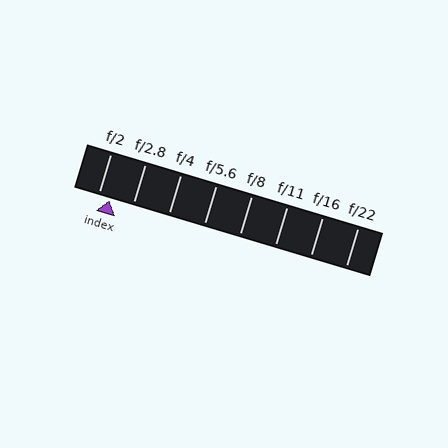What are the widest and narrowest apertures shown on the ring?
The widest aperture shown is f/2 and the narrowest is f/22.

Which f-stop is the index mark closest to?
The index mark is closest to f/2.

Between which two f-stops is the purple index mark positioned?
The index mark is between f/2 and f/2.8.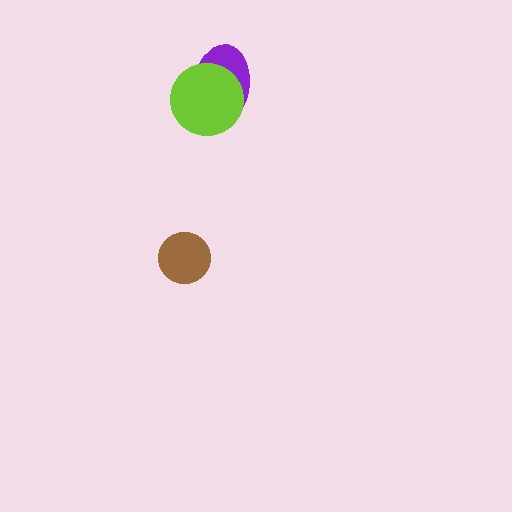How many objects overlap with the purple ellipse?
1 object overlaps with the purple ellipse.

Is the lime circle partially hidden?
No, no other shape covers it.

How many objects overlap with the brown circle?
0 objects overlap with the brown circle.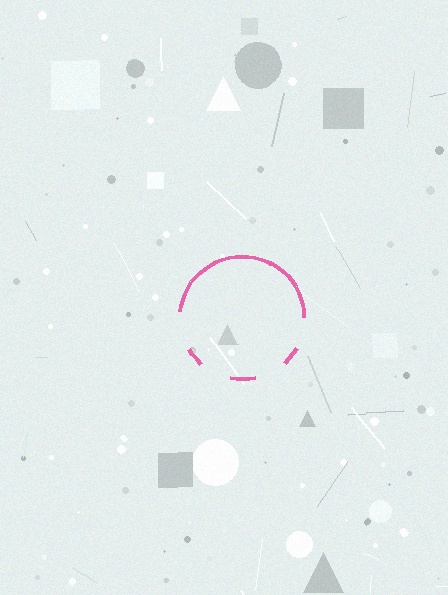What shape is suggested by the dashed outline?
The dashed outline suggests a circle.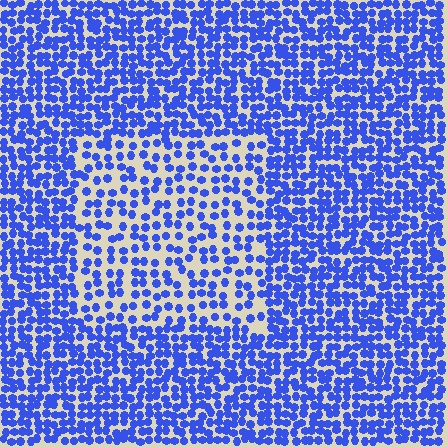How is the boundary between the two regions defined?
The boundary is defined by a change in element density (approximately 1.8x ratio). All elements are the same color, size, and shape.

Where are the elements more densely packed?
The elements are more densely packed outside the rectangle boundary.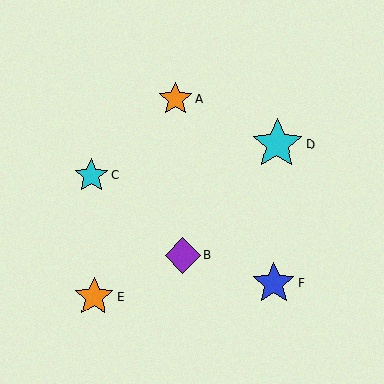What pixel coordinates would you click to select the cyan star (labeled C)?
Click at (91, 175) to select the cyan star C.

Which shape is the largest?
The cyan star (labeled D) is the largest.